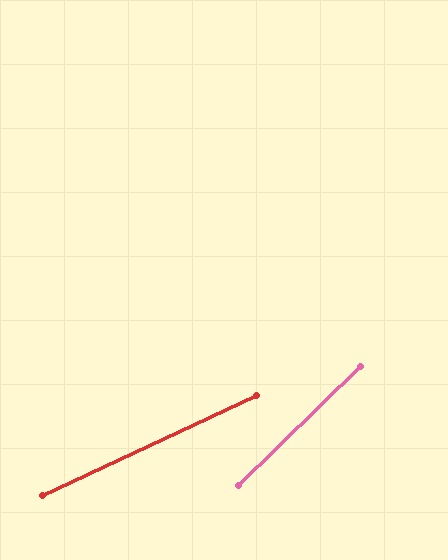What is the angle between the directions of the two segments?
Approximately 19 degrees.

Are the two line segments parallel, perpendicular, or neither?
Neither parallel nor perpendicular — they differ by about 19°.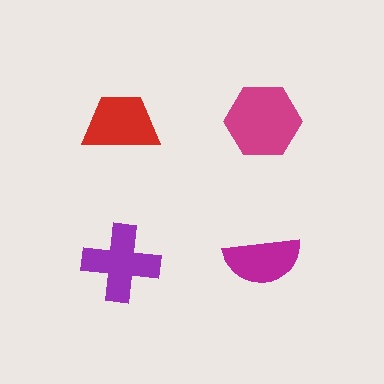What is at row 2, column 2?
A magenta semicircle.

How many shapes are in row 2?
2 shapes.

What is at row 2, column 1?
A purple cross.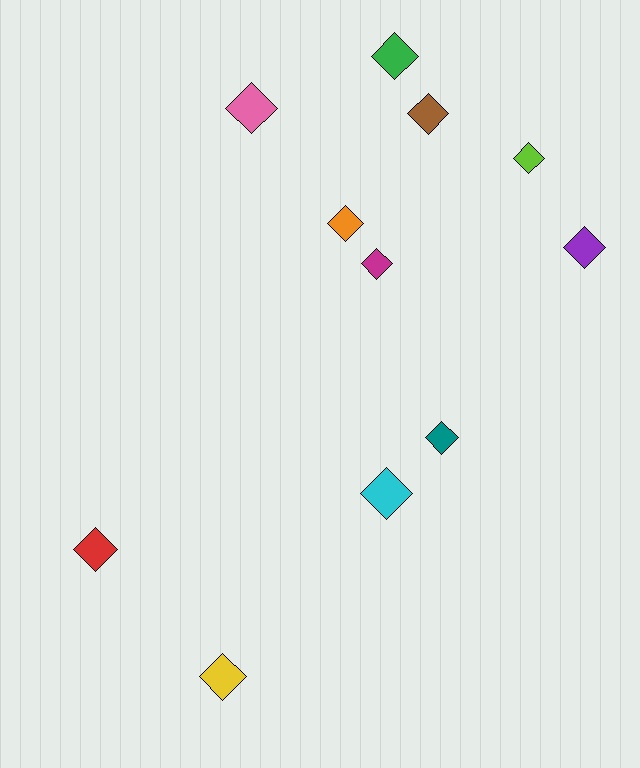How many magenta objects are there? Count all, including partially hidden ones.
There is 1 magenta object.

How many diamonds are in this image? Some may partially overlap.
There are 11 diamonds.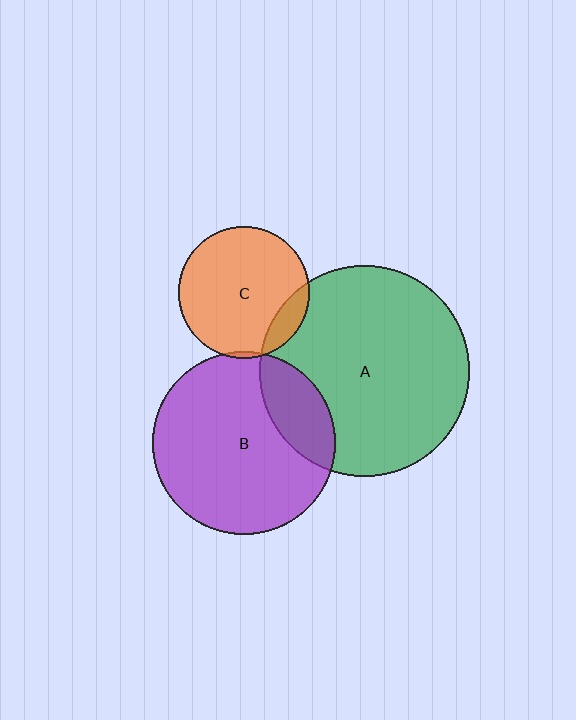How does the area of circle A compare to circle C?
Approximately 2.6 times.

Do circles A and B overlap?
Yes.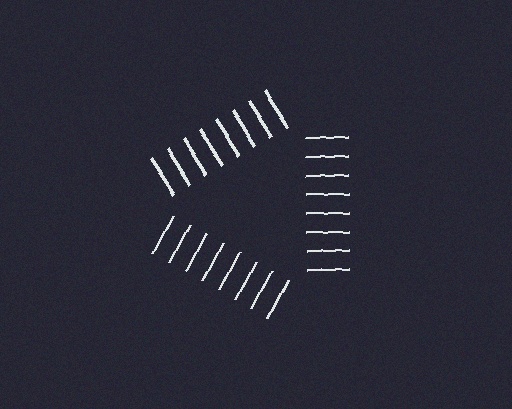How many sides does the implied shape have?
3 sides — the line-ends trace a triangle.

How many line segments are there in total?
24 — 8 along each of the 3 edges.